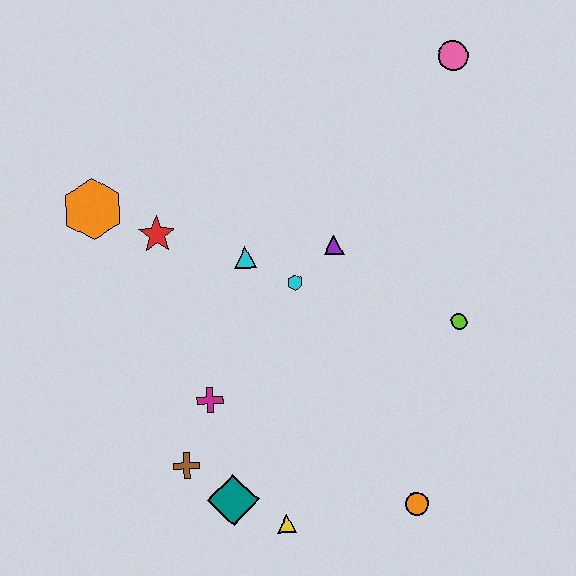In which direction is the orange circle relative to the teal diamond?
The orange circle is to the right of the teal diamond.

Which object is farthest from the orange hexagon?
The orange circle is farthest from the orange hexagon.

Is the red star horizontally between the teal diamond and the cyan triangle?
No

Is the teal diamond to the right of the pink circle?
No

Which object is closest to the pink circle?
The purple triangle is closest to the pink circle.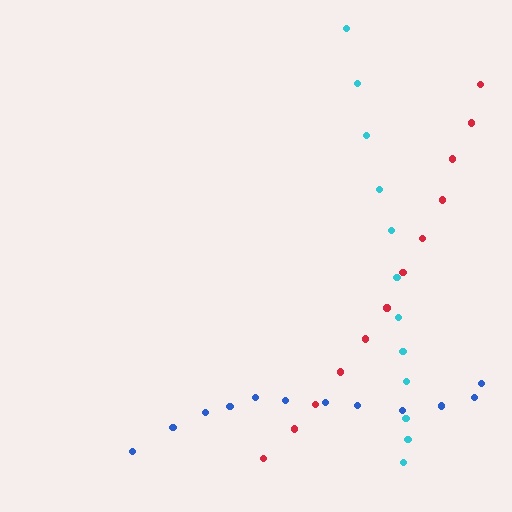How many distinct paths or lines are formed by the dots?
There are 3 distinct paths.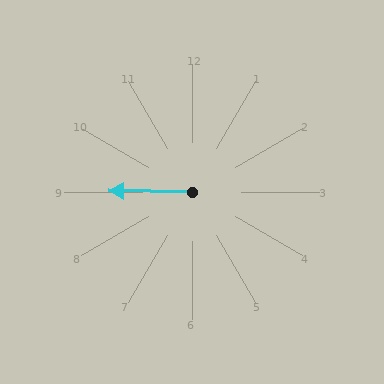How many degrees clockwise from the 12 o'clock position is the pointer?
Approximately 271 degrees.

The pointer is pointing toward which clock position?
Roughly 9 o'clock.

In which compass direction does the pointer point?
West.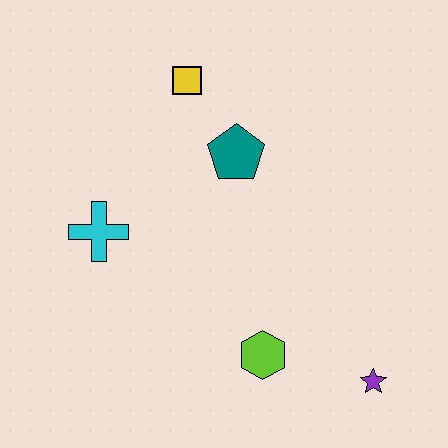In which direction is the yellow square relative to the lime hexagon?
The yellow square is above the lime hexagon.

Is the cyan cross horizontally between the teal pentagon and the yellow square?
No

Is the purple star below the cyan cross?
Yes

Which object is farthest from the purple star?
The yellow square is farthest from the purple star.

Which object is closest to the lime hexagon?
The purple star is closest to the lime hexagon.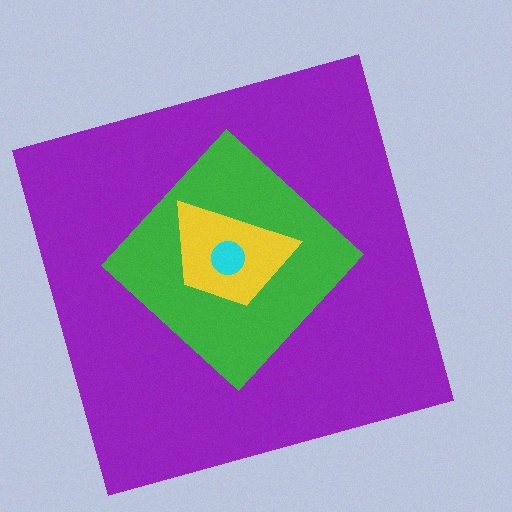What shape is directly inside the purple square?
The green diamond.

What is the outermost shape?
The purple square.